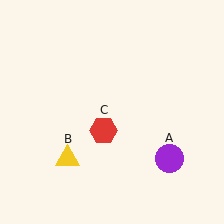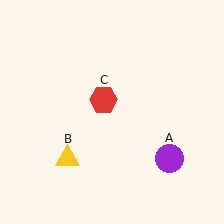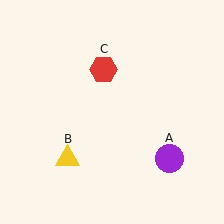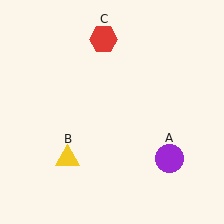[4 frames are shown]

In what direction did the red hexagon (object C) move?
The red hexagon (object C) moved up.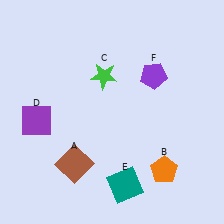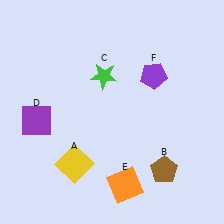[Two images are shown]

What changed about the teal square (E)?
In Image 1, E is teal. In Image 2, it changed to orange.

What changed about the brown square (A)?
In Image 1, A is brown. In Image 2, it changed to yellow.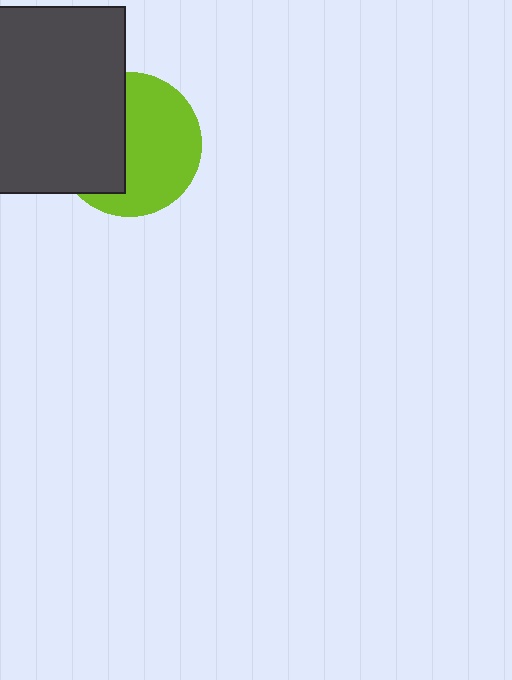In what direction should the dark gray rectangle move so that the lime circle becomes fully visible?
The dark gray rectangle should move left. That is the shortest direction to clear the overlap and leave the lime circle fully visible.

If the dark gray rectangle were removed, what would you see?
You would see the complete lime circle.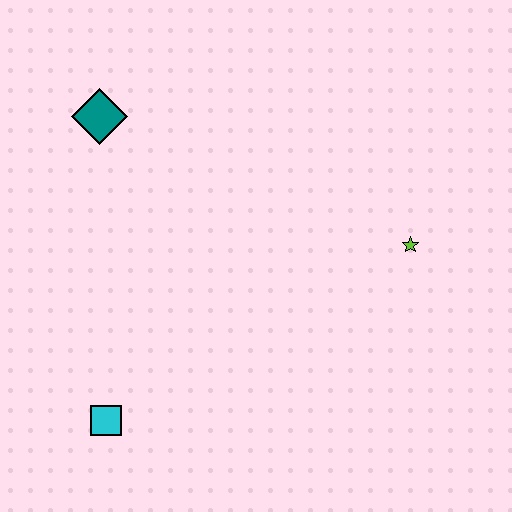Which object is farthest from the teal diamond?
The lime star is farthest from the teal diamond.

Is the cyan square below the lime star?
Yes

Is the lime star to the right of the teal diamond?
Yes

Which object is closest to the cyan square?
The teal diamond is closest to the cyan square.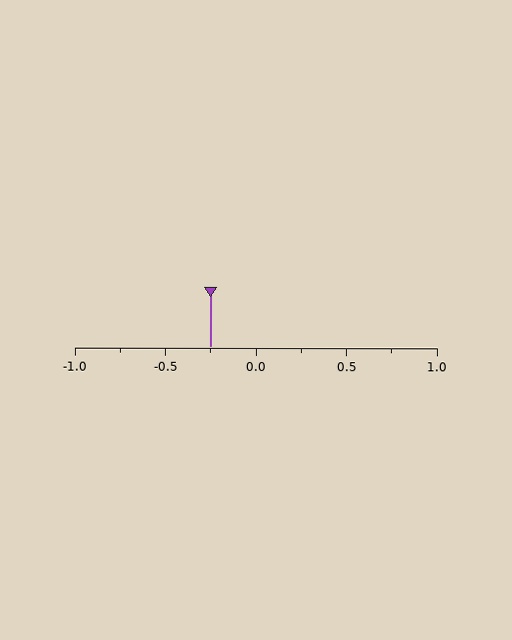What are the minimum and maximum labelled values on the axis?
The axis runs from -1.0 to 1.0.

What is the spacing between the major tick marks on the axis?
The major ticks are spaced 0.5 apart.